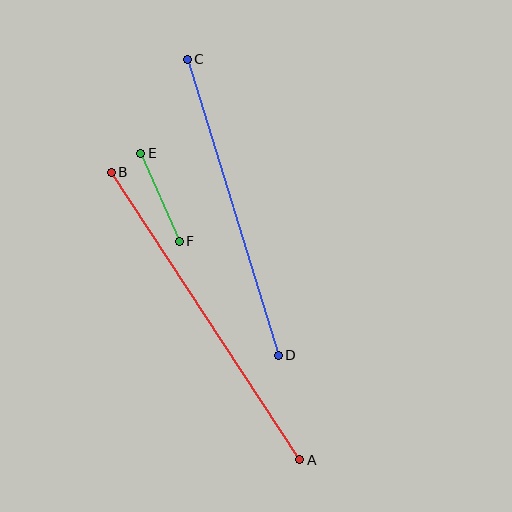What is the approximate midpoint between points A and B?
The midpoint is at approximately (206, 316) pixels.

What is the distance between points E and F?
The distance is approximately 96 pixels.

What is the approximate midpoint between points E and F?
The midpoint is at approximately (160, 197) pixels.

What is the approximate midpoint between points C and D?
The midpoint is at approximately (233, 207) pixels.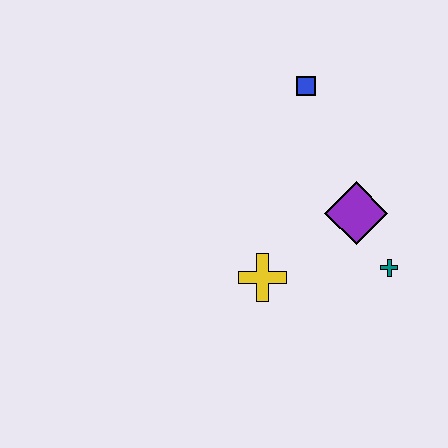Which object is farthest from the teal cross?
The blue square is farthest from the teal cross.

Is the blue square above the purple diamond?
Yes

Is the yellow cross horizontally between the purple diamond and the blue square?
No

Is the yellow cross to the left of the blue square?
Yes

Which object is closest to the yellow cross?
The purple diamond is closest to the yellow cross.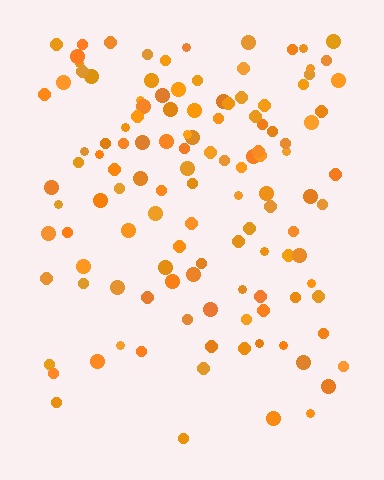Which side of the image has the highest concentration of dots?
The top.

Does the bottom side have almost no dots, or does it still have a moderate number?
Still a moderate number, just noticeably fewer than the top.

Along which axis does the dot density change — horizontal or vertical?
Vertical.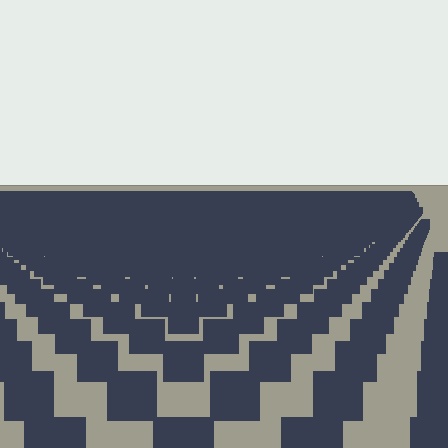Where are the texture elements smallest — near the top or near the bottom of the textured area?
Near the top.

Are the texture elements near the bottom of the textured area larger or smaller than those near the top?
Larger. Near the bottom, elements are closer to the viewer and appear at a bigger on-screen size.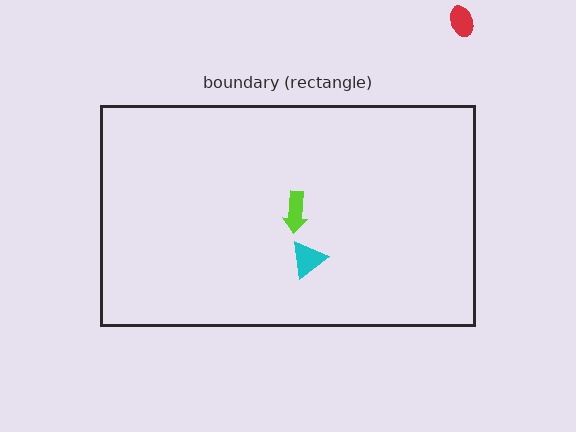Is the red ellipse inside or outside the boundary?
Outside.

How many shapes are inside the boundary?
2 inside, 1 outside.